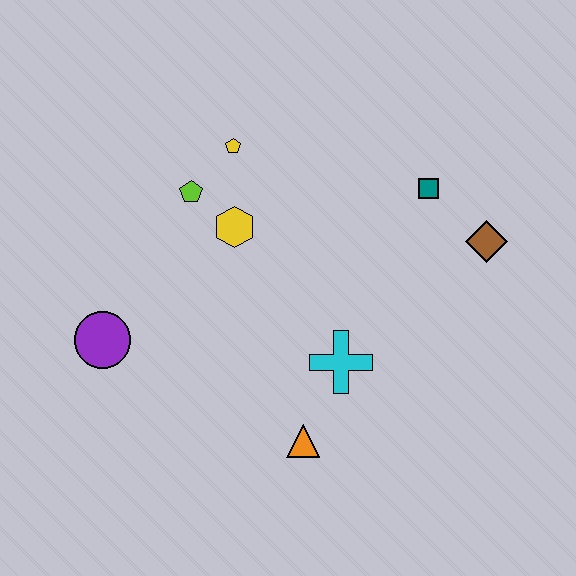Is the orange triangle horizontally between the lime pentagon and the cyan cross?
Yes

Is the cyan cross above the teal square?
No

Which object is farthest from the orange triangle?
The yellow pentagon is farthest from the orange triangle.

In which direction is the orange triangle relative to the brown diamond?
The orange triangle is below the brown diamond.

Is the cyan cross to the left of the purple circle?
No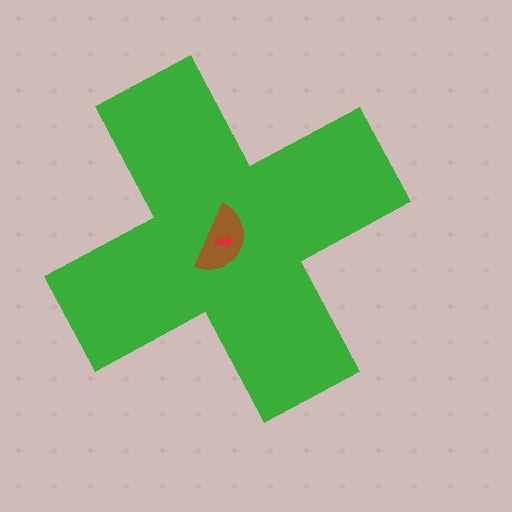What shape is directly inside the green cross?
The brown semicircle.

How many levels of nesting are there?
3.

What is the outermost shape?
The green cross.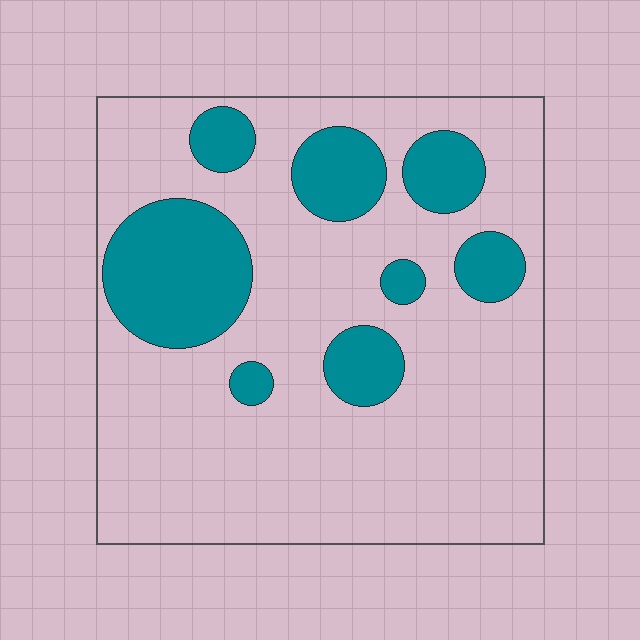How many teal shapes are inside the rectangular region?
8.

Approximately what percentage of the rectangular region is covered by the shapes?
Approximately 25%.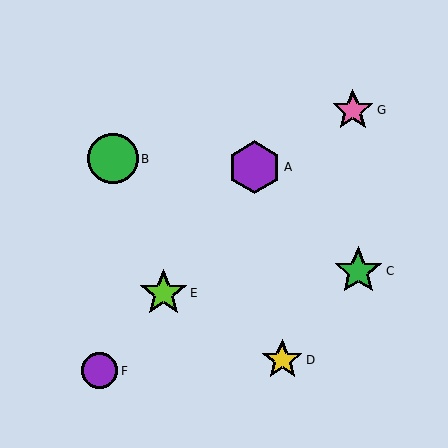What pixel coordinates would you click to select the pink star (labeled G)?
Click at (353, 110) to select the pink star G.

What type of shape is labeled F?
Shape F is a purple circle.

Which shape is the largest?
The purple hexagon (labeled A) is the largest.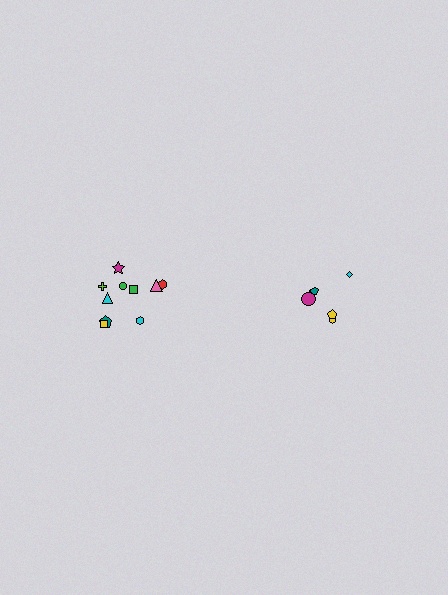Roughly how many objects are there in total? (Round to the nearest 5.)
Roughly 15 objects in total.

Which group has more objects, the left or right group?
The left group.